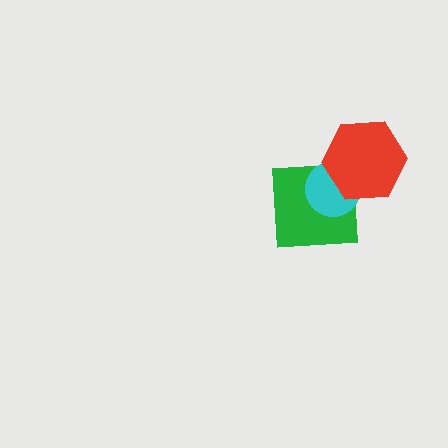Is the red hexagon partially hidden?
No, no other shape covers it.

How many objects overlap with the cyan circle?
2 objects overlap with the cyan circle.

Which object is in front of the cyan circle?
The red hexagon is in front of the cyan circle.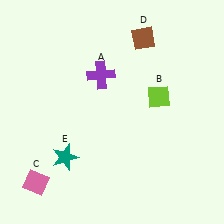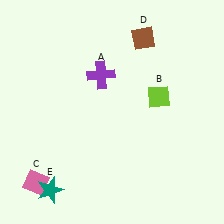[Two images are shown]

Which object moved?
The teal star (E) moved down.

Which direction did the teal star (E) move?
The teal star (E) moved down.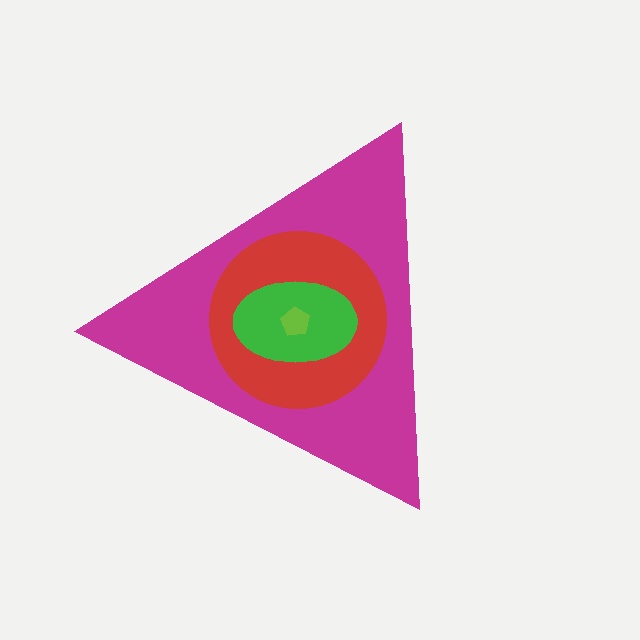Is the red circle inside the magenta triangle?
Yes.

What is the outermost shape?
The magenta triangle.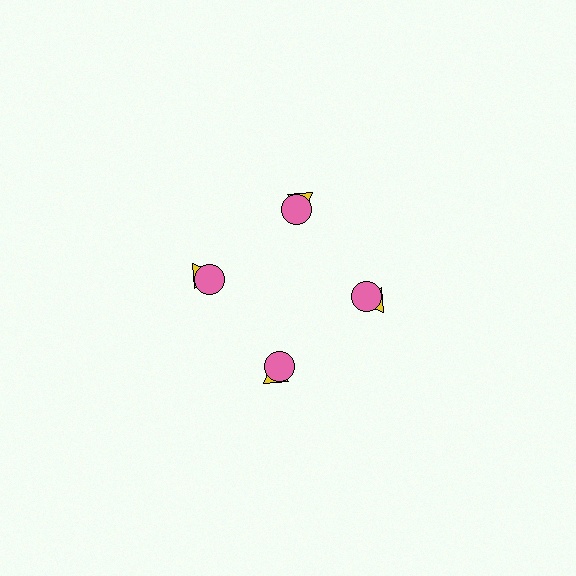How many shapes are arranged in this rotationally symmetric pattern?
There are 8 shapes, arranged in 4 groups of 2.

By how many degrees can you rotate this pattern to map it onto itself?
The pattern maps onto itself every 90 degrees of rotation.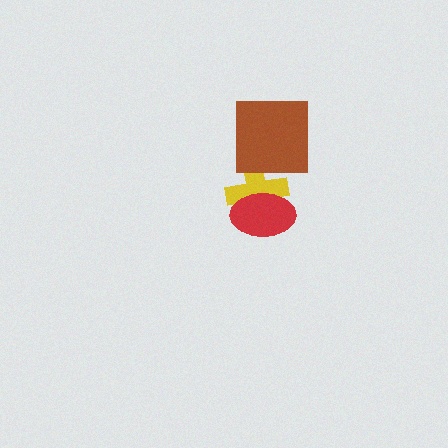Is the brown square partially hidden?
No, no other shape covers it.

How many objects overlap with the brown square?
1 object overlaps with the brown square.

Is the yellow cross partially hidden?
Yes, it is partially covered by another shape.